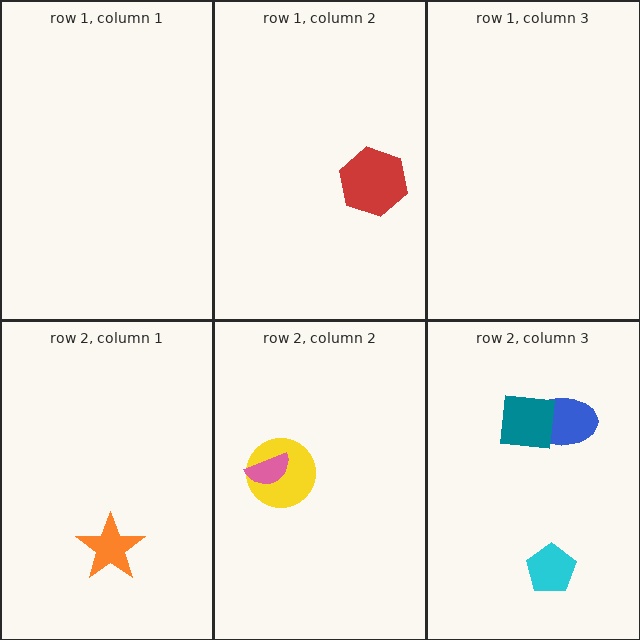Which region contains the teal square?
The row 2, column 3 region.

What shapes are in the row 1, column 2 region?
The red hexagon.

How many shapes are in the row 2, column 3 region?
3.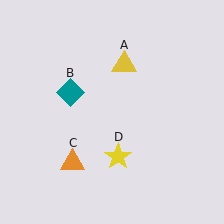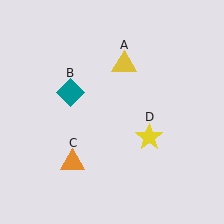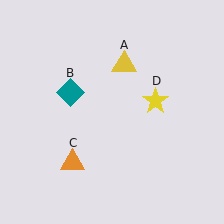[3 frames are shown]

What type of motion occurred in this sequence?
The yellow star (object D) rotated counterclockwise around the center of the scene.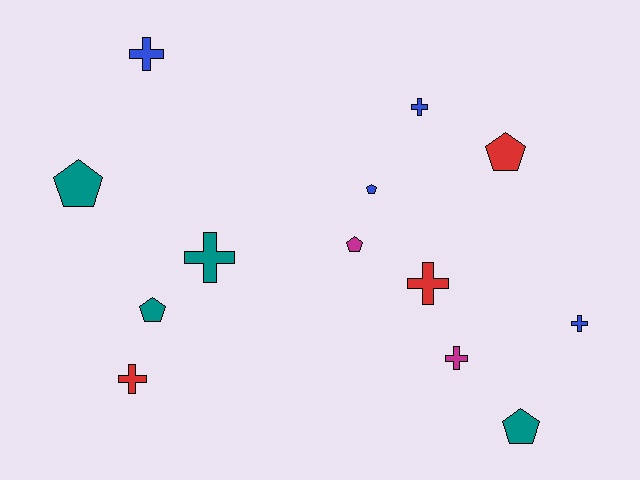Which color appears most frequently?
Blue, with 4 objects.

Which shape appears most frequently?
Cross, with 7 objects.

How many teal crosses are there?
There is 1 teal cross.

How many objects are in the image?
There are 13 objects.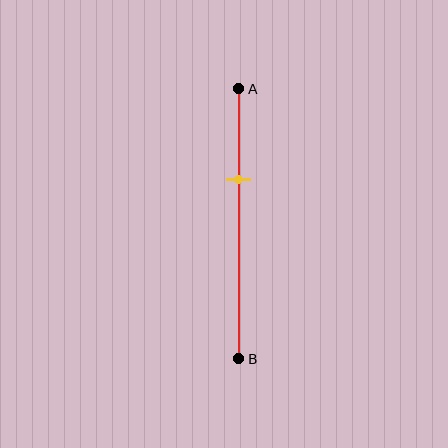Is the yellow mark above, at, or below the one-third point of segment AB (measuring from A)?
The yellow mark is approximately at the one-third point of segment AB.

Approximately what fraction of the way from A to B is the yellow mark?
The yellow mark is approximately 35% of the way from A to B.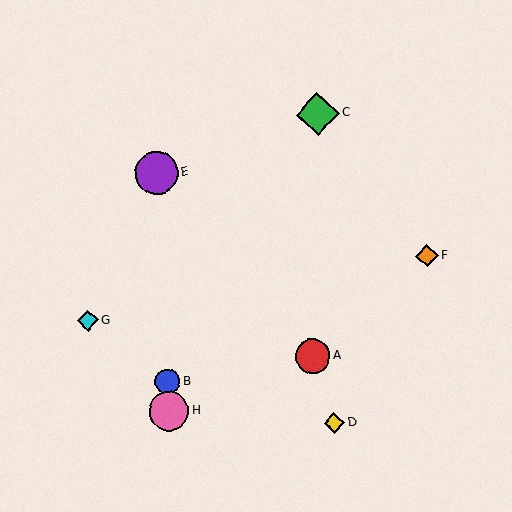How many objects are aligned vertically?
3 objects (B, E, H) are aligned vertically.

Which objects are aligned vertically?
Objects B, E, H are aligned vertically.